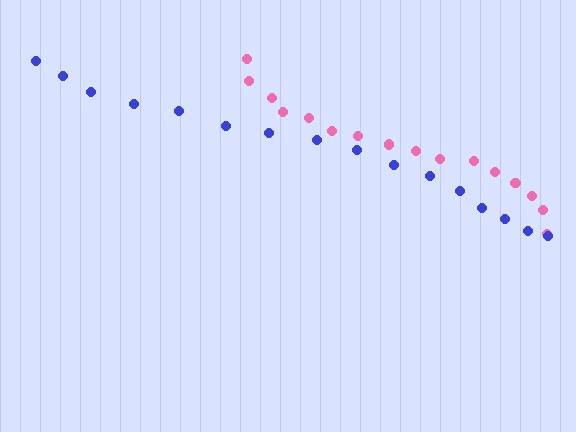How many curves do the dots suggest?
There are 2 distinct paths.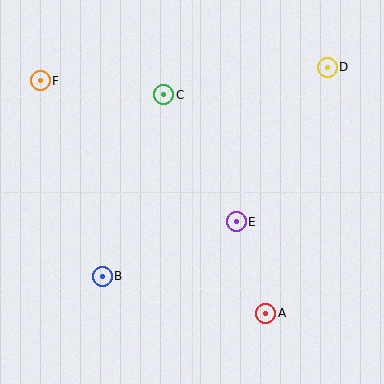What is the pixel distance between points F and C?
The distance between F and C is 124 pixels.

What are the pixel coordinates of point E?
Point E is at (236, 222).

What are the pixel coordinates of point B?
Point B is at (102, 276).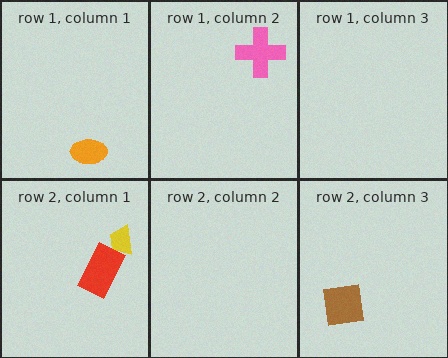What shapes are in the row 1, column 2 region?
The pink cross.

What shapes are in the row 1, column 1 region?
The orange ellipse.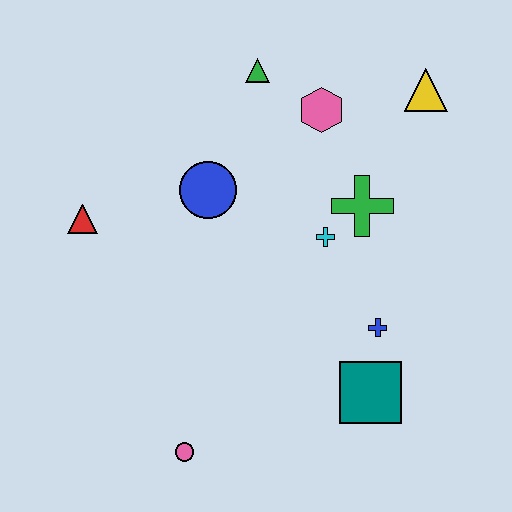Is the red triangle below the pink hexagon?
Yes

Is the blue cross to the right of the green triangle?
Yes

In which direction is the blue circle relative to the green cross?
The blue circle is to the left of the green cross.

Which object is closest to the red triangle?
The blue circle is closest to the red triangle.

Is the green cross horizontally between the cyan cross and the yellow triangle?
Yes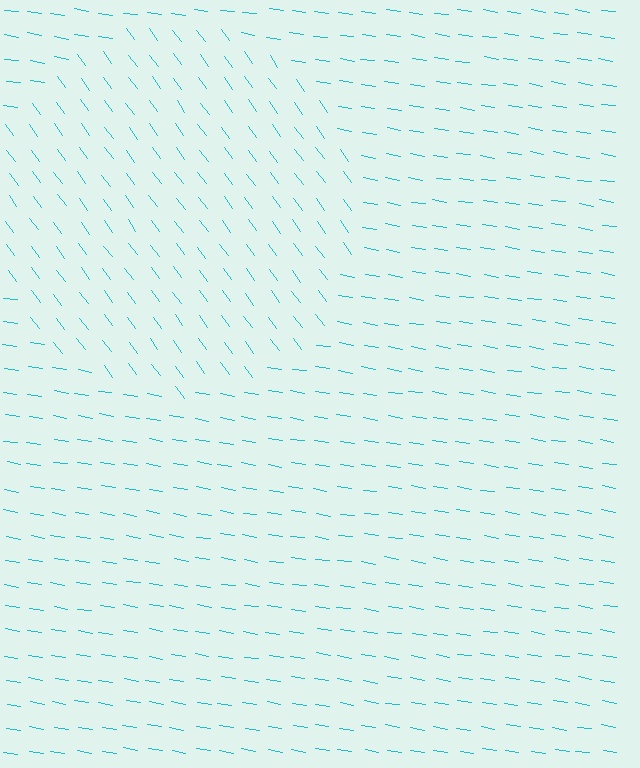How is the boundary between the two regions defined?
The boundary is defined purely by a change in line orientation (approximately 45 degrees difference). All lines are the same color and thickness.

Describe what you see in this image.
The image is filled with small cyan line segments. A circle region in the image has lines oriented differently from the surrounding lines, creating a visible texture boundary.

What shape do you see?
I see a circle.